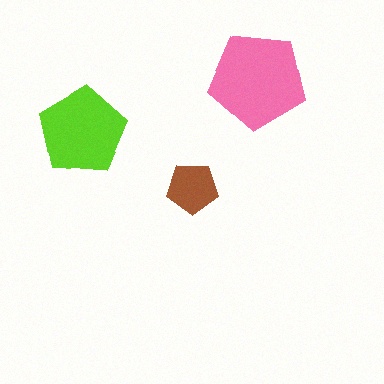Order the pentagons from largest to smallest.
the pink one, the lime one, the brown one.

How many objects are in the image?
There are 3 objects in the image.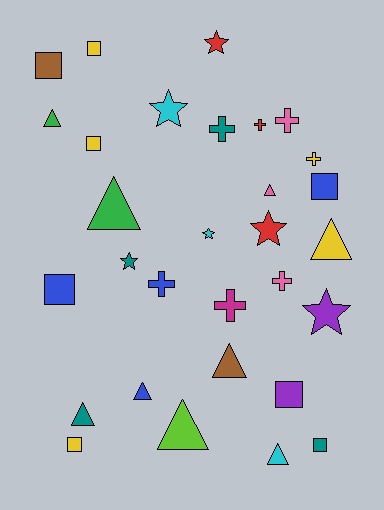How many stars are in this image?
There are 6 stars.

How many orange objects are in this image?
There are no orange objects.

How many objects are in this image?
There are 30 objects.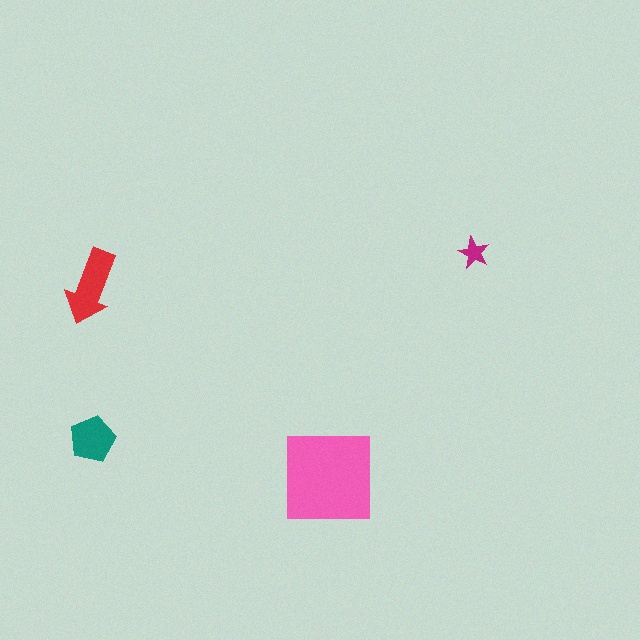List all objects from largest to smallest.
The pink square, the red arrow, the teal pentagon, the magenta star.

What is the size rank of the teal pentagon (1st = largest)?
3rd.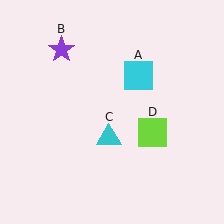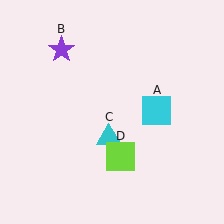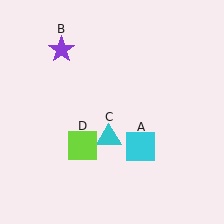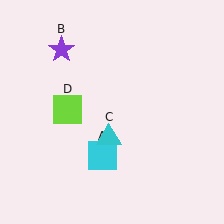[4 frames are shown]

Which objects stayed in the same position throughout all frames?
Purple star (object B) and cyan triangle (object C) remained stationary.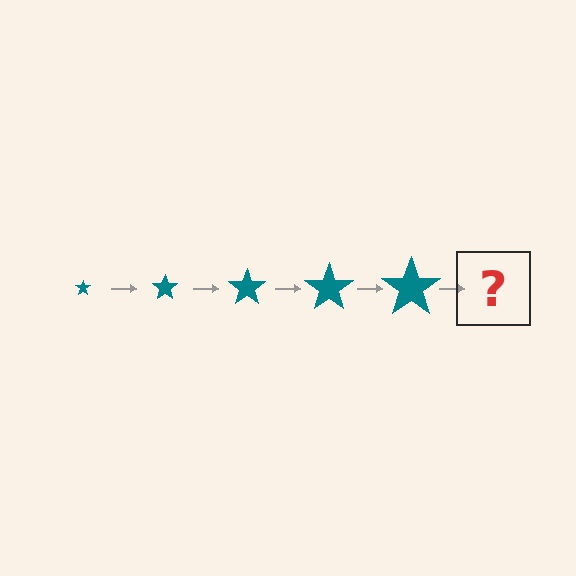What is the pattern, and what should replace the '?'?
The pattern is that the star gets progressively larger each step. The '?' should be a teal star, larger than the previous one.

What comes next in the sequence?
The next element should be a teal star, larger than the previous one.